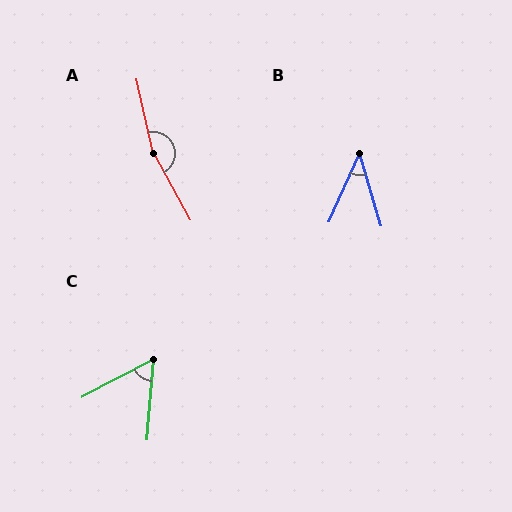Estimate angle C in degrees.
Approximately 57 degrees.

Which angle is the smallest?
B, at approximately 40 degrees.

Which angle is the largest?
A, at approximately 164 degrees.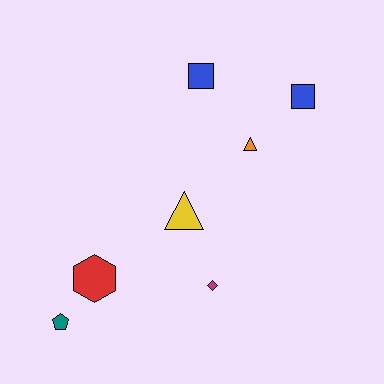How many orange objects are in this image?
There is 1 orange object.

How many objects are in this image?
There are 7 objects.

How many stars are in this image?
There are no stars.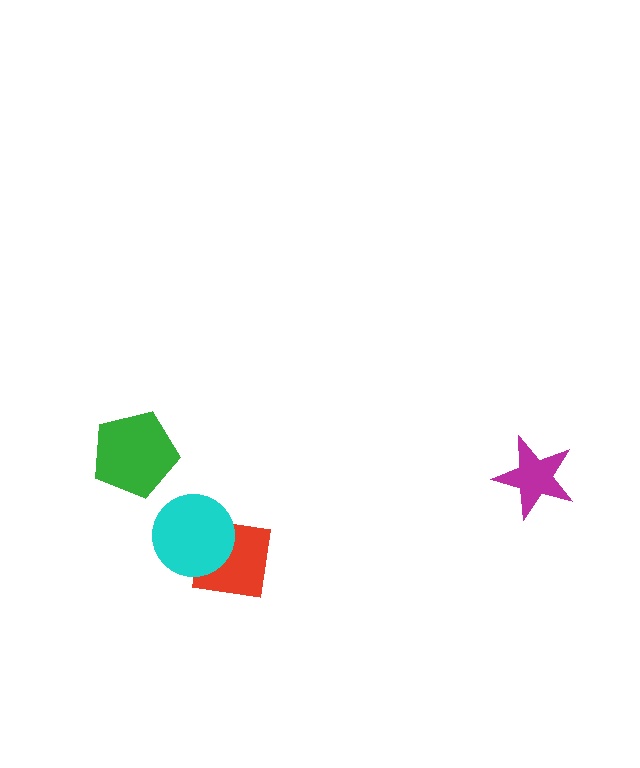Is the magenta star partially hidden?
No, no other shape covers it.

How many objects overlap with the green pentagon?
0 objects overlap with the green pentagon.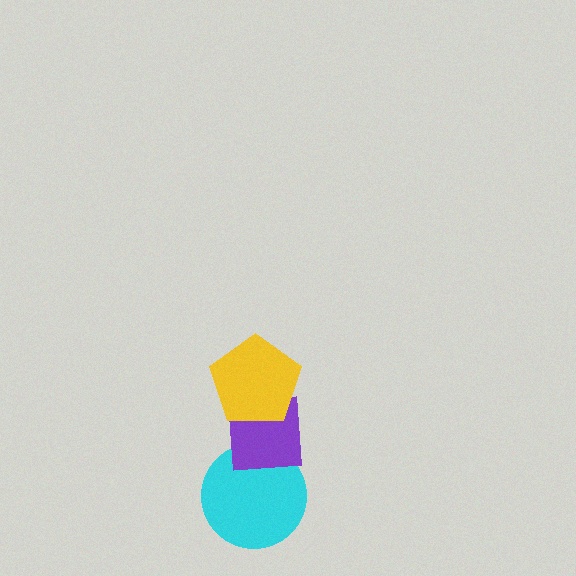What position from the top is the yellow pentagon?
The yellow pentagon is 1st from the top.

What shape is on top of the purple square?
The yellow pentagon is on top of the purple square.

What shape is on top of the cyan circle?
The purple square is on top of the cyan circle.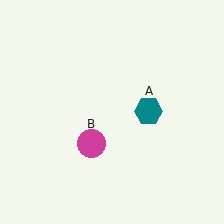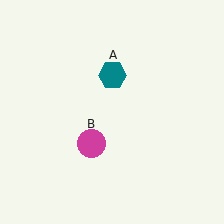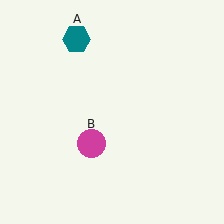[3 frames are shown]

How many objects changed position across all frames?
1 object changed position: teal hexagon (object A).